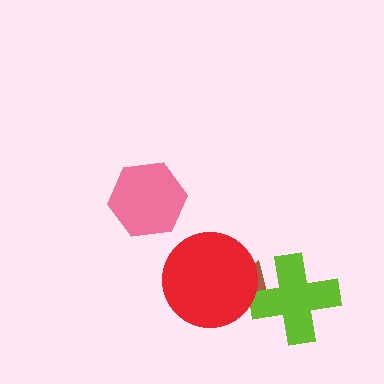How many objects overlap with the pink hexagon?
0 objects overlap with the pink hexagon.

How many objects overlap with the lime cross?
1 object overlaps with the lime cross.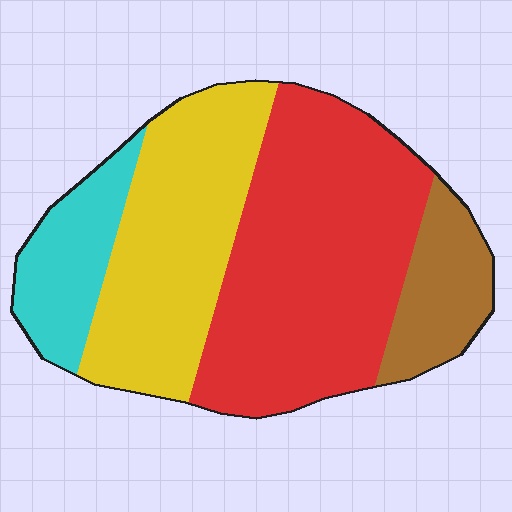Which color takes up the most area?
Red, at roughly 45%.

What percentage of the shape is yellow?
Yellow covers roughly 30% of the shape.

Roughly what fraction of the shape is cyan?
Cyan covers about 15% of the shape.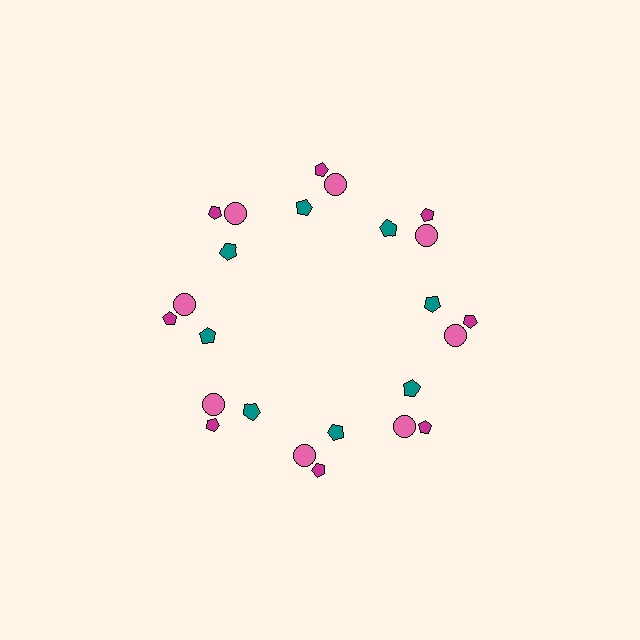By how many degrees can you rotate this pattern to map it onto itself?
The pattern maps onto itself every 45 degrees of rotation.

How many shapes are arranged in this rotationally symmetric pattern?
There are 24 shapes, arranged in 8 groups of 3.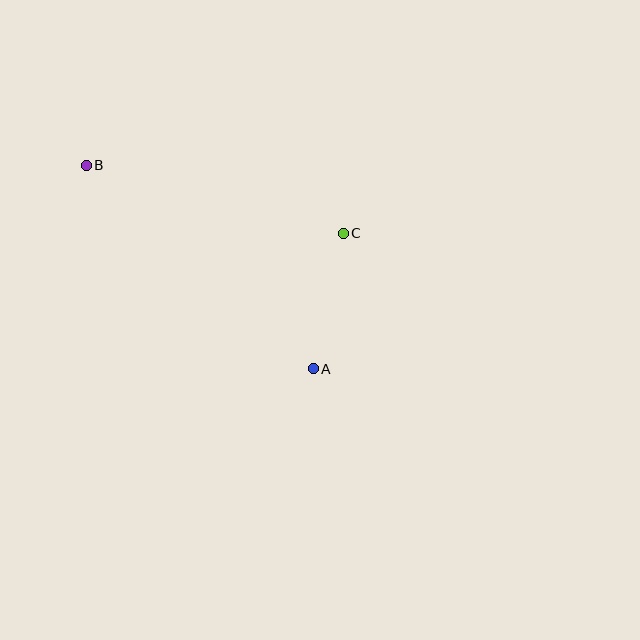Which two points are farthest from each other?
Points A and B are farthest from each other.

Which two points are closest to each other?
Points A and C are closest to each other.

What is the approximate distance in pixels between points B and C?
The distance between B and C is approximately 266 pixels.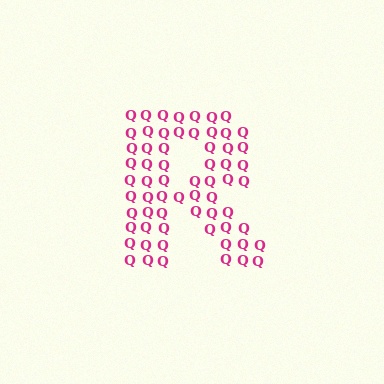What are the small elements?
The small elements are letter Q's.